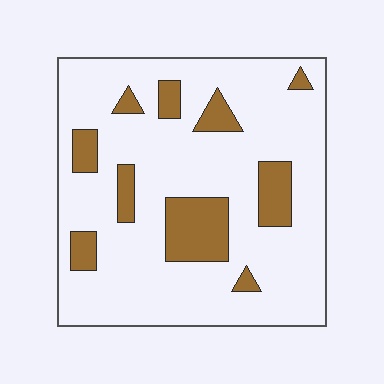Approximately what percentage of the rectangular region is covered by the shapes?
Approximately 20%.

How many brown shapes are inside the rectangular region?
10.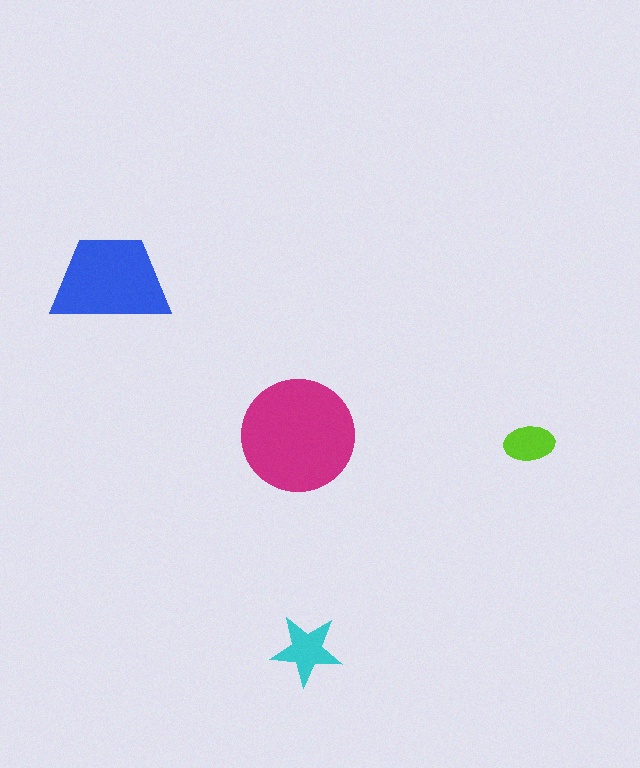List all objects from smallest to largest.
The lime ellipse, the cyan star, the blue trapezoid, the magenta circle.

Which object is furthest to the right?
The lime ellipse is rightmost.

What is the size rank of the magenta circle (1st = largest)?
1st.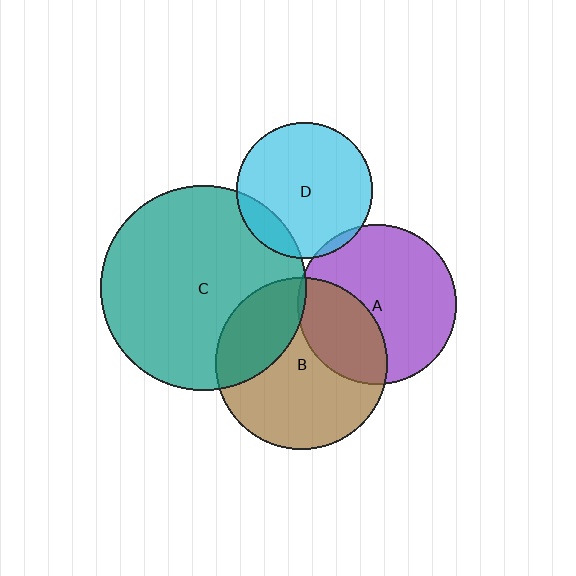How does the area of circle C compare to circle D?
Approximately 2.3 times.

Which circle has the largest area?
Circle C (teal).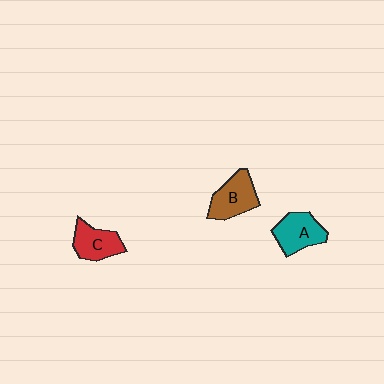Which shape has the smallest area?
Shape C (red).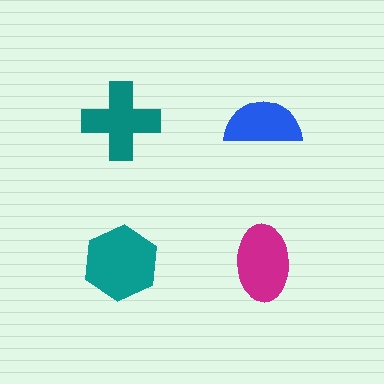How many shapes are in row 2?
2 shapes.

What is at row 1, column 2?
A blue semicircle.